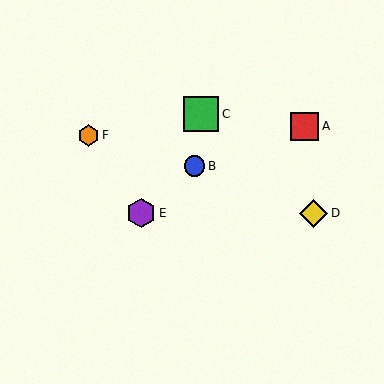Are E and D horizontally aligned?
Yes, both are at y≈213.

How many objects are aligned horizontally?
2 objects (D, E) are aligned horizontally.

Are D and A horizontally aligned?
No, D is at y≈213 and A is at y≈126.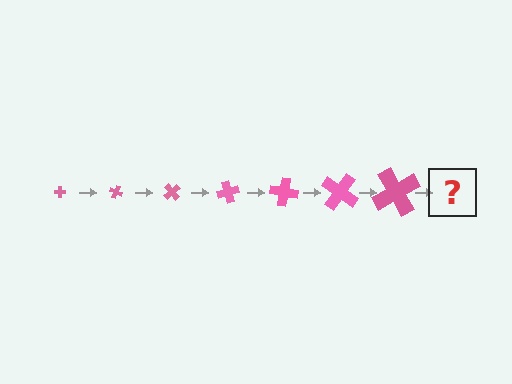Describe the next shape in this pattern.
It should be a cross, larger than the previous one and rotated 175 degrees from the start.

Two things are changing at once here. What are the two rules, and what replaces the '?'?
The two rules are that the cross grows larger each step and it rotates 25 degrees each step. The '?' should be a cross, larger than the previous one and rotated 175 degrees from the start.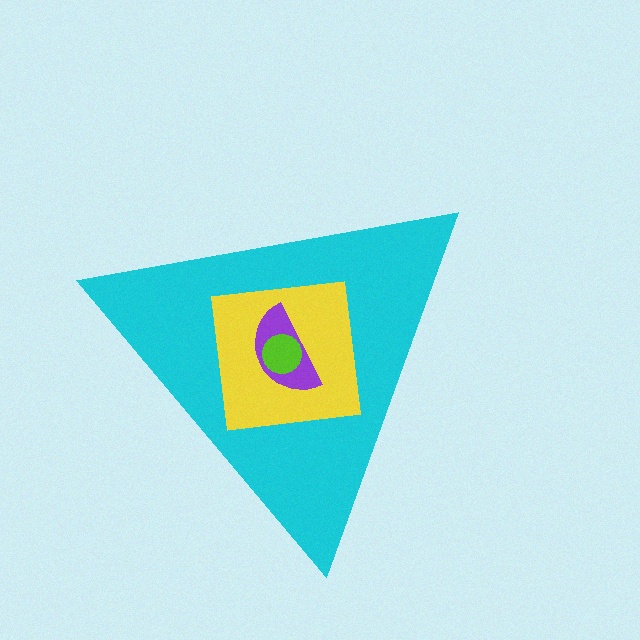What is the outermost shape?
The cyan triangle.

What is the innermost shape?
The lime circle.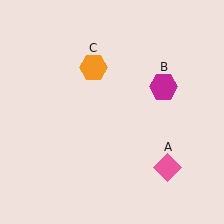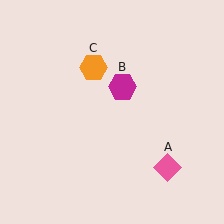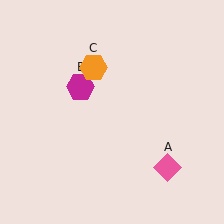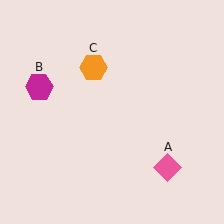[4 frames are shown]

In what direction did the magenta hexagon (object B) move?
The magenta hexagon (object B) moved left.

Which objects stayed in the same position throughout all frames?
Pink diamond (object A) and orange hexagon (object C) remained stationary.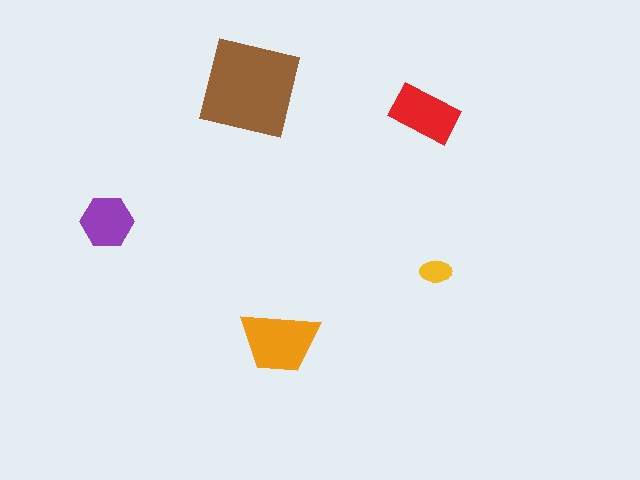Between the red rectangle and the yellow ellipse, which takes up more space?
The red rectangle.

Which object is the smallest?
The yellow ellipse.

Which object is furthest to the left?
The purple hexagon is leftmost.